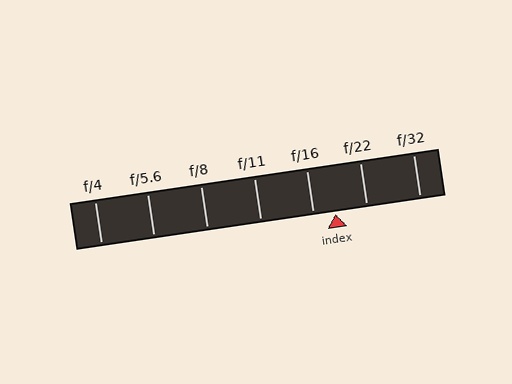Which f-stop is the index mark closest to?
The index mark is closest to f/16.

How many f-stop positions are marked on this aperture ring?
There are 7 f-stop positions marked.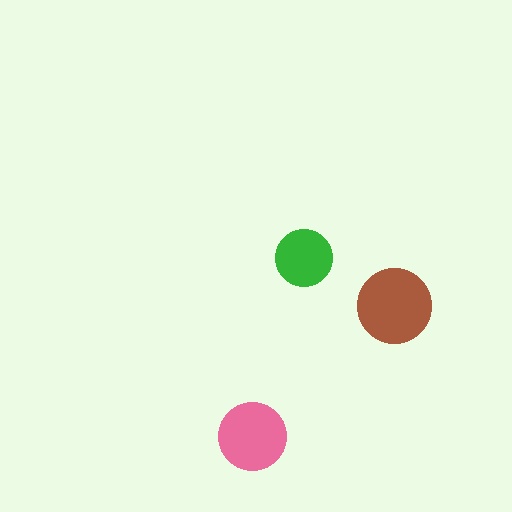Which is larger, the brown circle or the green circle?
The brown one.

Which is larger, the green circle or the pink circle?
The pink one.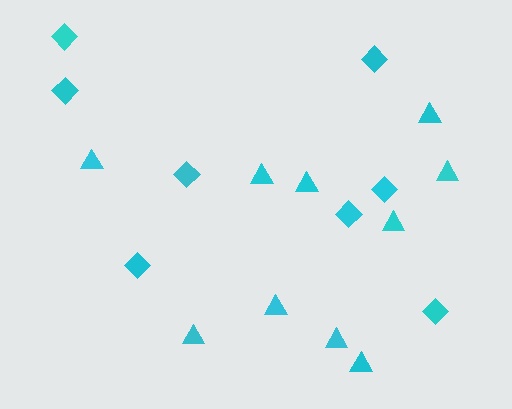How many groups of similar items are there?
There are 2 groups: one group of diamonds (8) and one group of triangles (10).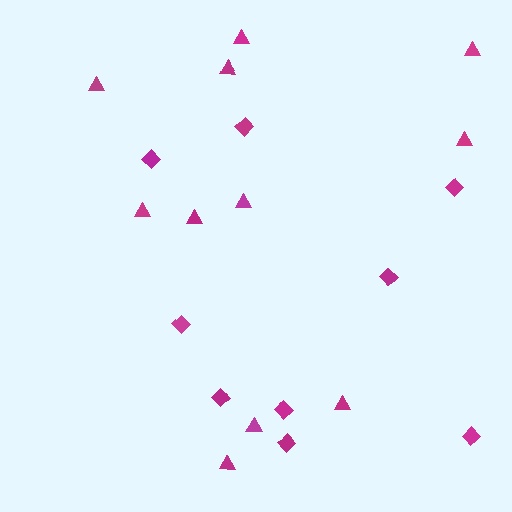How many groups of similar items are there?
There are 2 groups: one group of triangles (11) and one group of diamonds (9).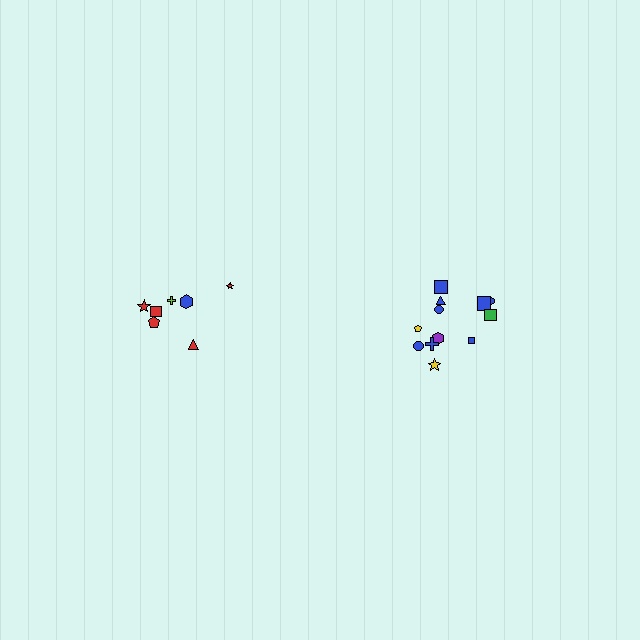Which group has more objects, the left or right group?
The right group.